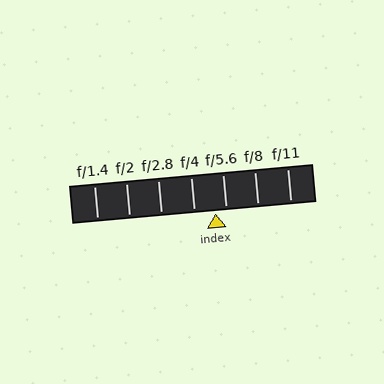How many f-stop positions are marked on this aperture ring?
There are 7 f-stop positions marked.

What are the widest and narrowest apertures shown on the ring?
The widest aperture shown is f/1.4 and the narrowest is f/11.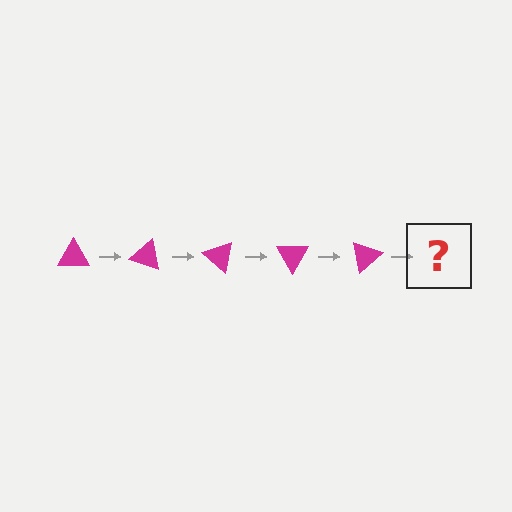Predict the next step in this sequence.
The next step is a magenta triangle rotated 100 degrees.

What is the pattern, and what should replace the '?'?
The pattern is that the triangle rotates 20 degrees each step. The '?' should be a magenta triangle rotated 100 degrees.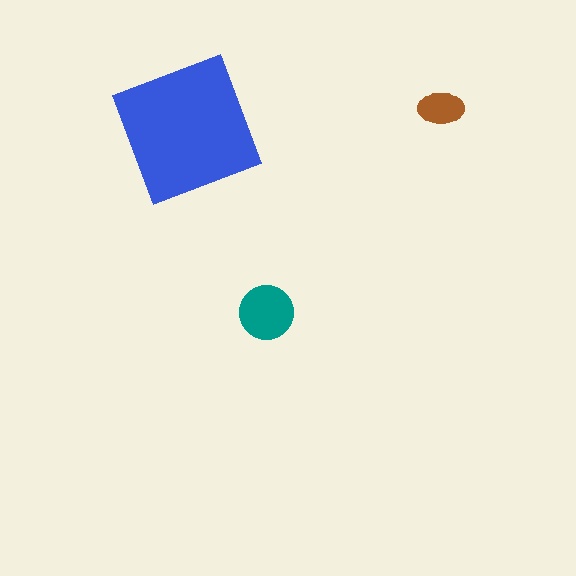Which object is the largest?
The blue square.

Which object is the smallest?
The brown ellipse.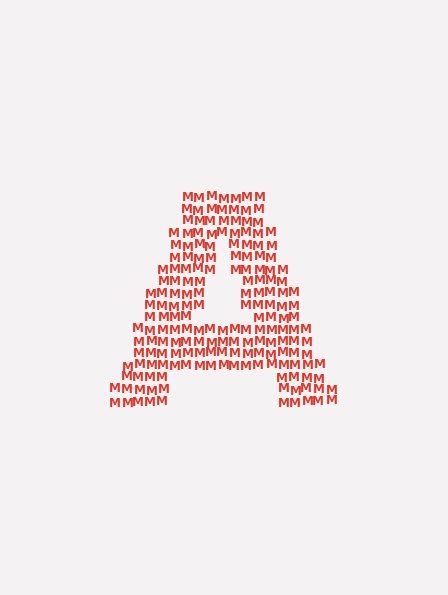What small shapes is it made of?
It is made of small letter M's.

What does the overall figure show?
The overall figure shows the letter A.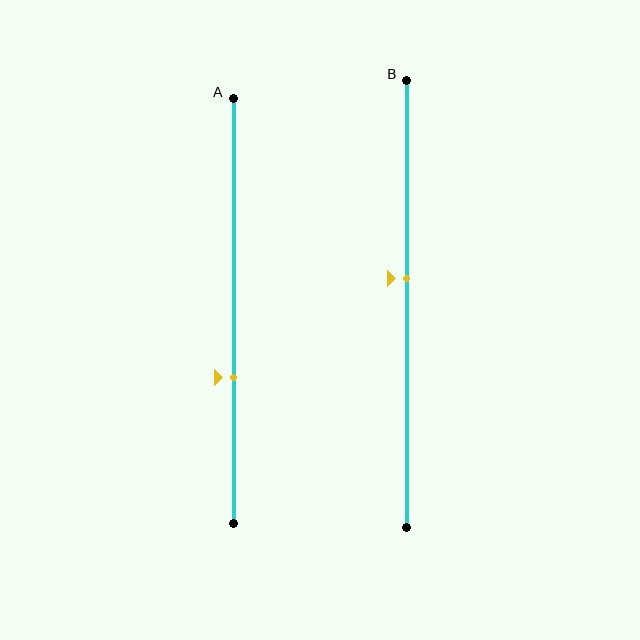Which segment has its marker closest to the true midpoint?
Segment B has its marker closest to the true midpoint.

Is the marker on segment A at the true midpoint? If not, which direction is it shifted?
No, the marker on segment A is shifted downward by about 16% of the segment length.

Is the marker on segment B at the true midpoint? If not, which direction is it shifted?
No, the marker on segment B is shifted upward by about 6% of the segment length.